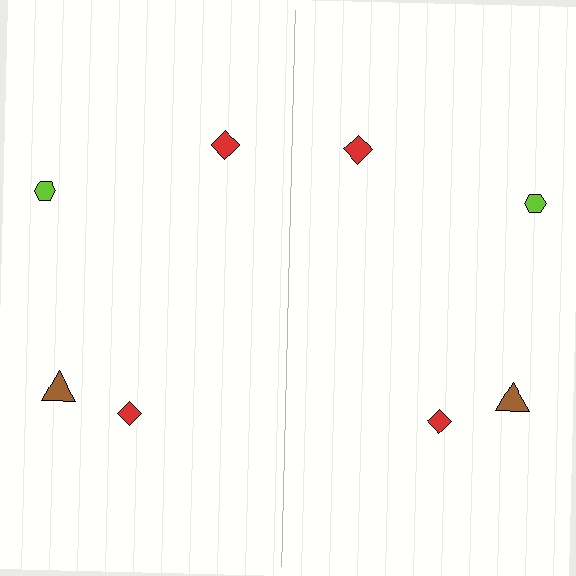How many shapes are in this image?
There are 8 shapes in this image.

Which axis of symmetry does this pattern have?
The pattern has a vertical axis of symmetry running through the center of the image.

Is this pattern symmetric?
Yes, this pattern has bilateral (reflection) symmetry.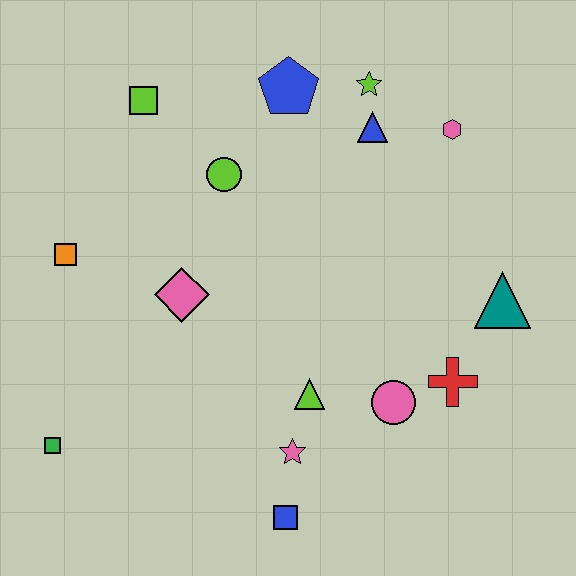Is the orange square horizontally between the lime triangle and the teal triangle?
No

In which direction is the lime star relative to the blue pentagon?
The lime star is to the right of the blue pentagon.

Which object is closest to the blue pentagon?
The lime star is closest to the blue pentagon.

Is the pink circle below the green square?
No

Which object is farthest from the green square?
The pink hexagon is farthest from the green square.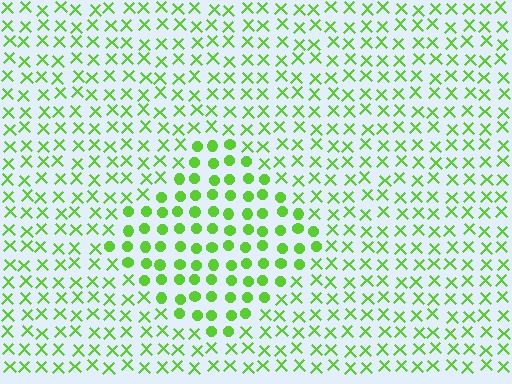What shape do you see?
I see a diamond.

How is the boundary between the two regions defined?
The boundary is defined by a change in element shape: circles inside vs. X marks outside. All elements share the same color and spacing.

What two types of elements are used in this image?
The image uses circles inside the diamond region and X marks outside it.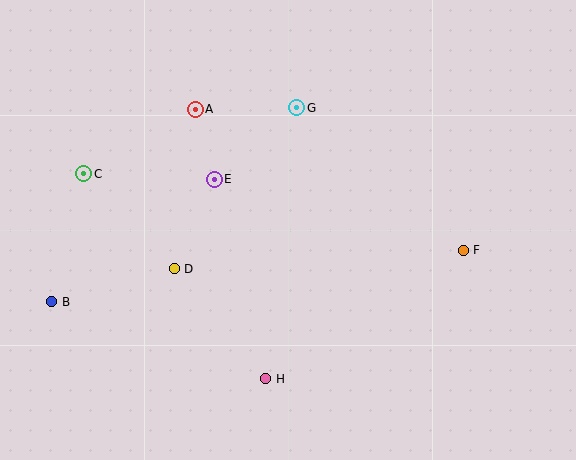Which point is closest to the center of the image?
Point E at (214, 179) is closest to the center.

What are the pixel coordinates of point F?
Point F is at (463, 250).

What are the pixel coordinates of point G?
Point G is at (297, 108).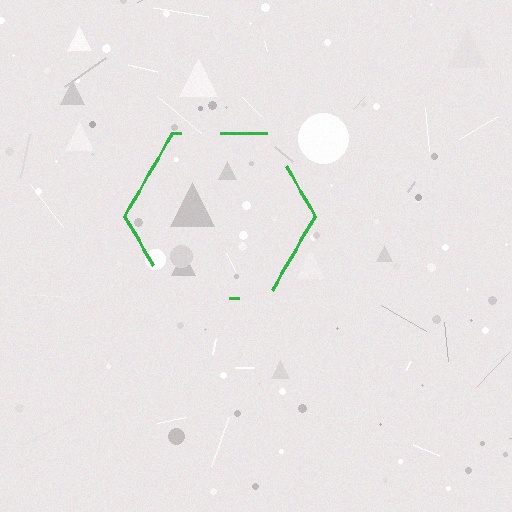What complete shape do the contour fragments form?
The contour fragments form a hexagon.